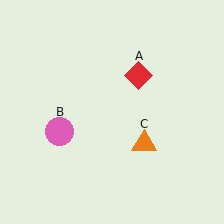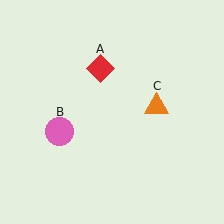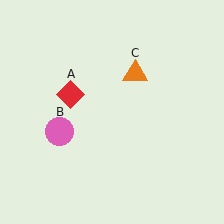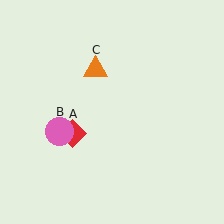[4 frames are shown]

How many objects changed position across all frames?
2 objects changed position: red diamond (object A), orange triangle (object C).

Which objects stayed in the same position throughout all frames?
Pink circle (object B) remained stationary.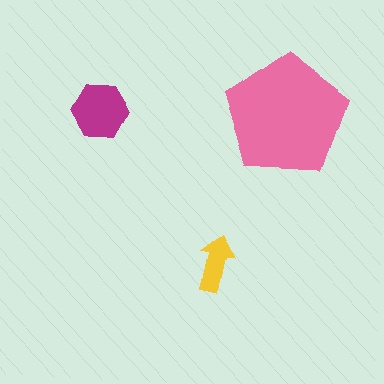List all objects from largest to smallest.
The pink pentagon, the magenta hexagon, the yellow arrow.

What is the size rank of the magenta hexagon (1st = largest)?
2nd.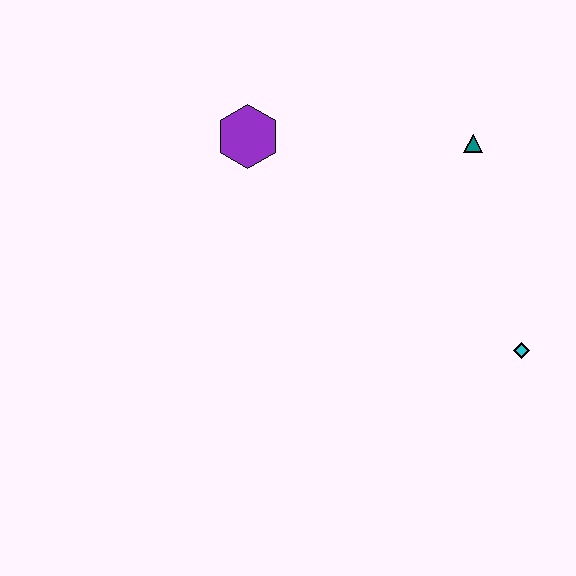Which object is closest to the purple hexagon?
The teal triangle is closest to the purple hexagon.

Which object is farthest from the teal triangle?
The purple hexagon is farthest from the teal triangle.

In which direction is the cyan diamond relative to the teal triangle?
The cyan diamond is below the teal triangle.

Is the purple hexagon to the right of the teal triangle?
No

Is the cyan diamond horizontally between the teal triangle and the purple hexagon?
No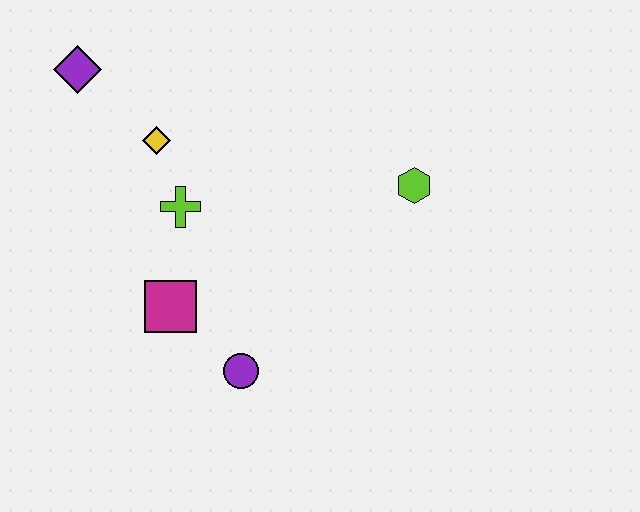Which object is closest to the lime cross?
The yellow diamond is closest to the lime cross.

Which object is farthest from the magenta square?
The lime hexagon is farthest from the magenta square.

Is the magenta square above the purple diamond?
No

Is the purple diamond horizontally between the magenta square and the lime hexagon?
No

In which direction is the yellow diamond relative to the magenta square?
The yellow diamond is above the magenta square.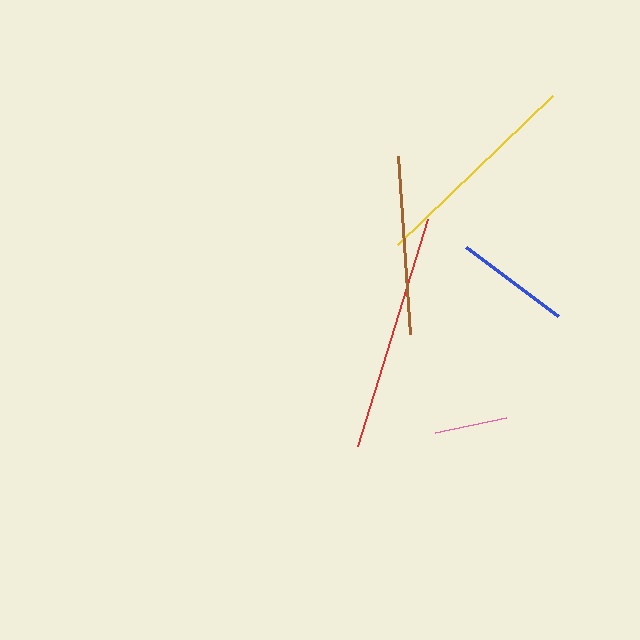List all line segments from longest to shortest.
From longest to shortest: red, yellow, brown, blue, pink.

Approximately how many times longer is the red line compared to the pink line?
The red line is approximately 3.3 times the length of the pink line.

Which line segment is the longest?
The red line is the longest at approximately 237 pixels.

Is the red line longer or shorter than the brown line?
The red line is longer than the brown line.